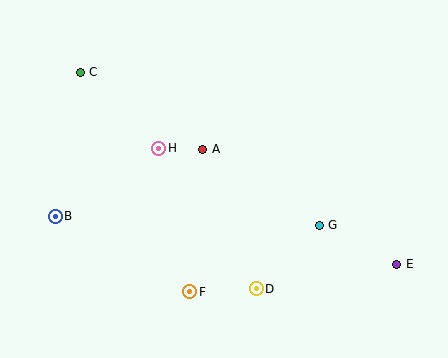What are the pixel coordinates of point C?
Point C is at (80, 72).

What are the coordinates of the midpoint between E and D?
The midpoint between E and D is at (326, 276).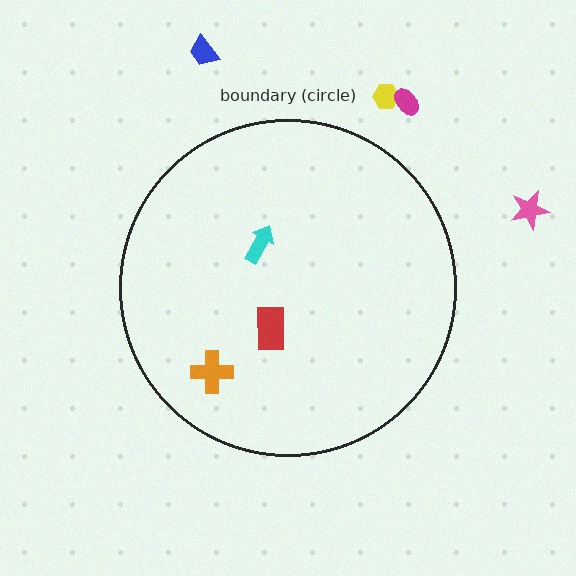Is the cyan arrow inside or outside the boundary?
Inside.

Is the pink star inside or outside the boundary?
Outside.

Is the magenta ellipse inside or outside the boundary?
Outside.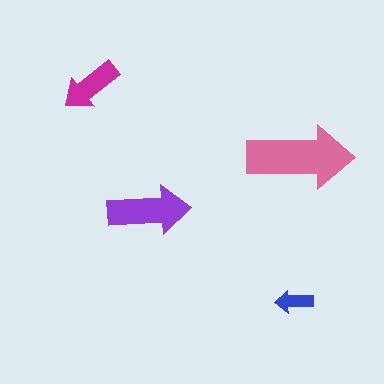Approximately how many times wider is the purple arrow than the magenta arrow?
About 1.5 times wider.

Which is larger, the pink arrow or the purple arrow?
The pink one.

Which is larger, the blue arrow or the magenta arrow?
The magenta one.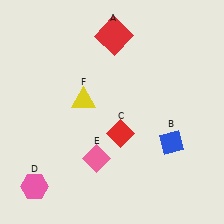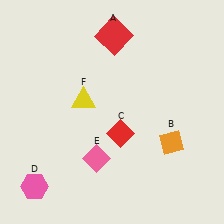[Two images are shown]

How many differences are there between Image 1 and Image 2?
There is 1 difference between the two images.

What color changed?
The diamond (B) changed from blue in Image 1 to orange in Image 2.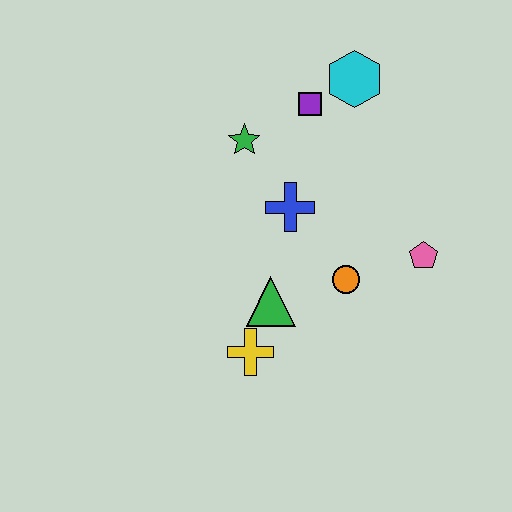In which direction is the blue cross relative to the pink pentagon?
The blue cross is to the left of the pink pentagon.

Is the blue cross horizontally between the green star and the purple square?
Yes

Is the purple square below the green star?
No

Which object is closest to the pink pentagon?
The orange circle is closest to the pink pentagon.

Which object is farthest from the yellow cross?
The cyan hexagon is farthest from the yellow cross.